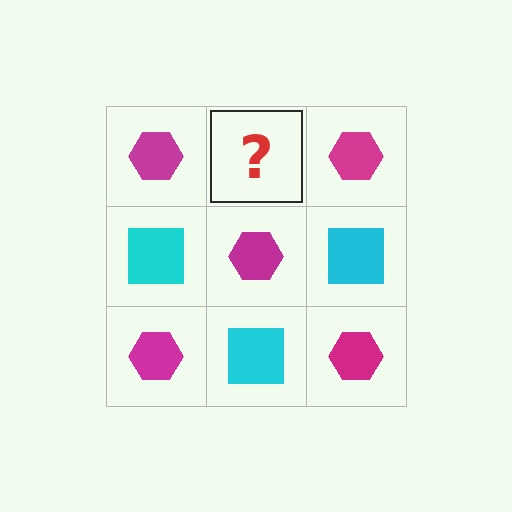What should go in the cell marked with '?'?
The missing cell should contain a cyan square.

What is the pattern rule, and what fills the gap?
The rule is that it alternates magenta hexagon and cyan square in a checkerboard pattern. The gap should be filled with a cyan square.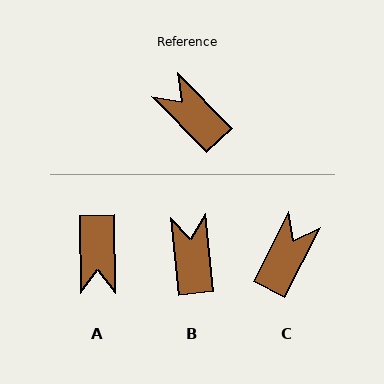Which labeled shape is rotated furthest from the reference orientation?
A, about 137 degrees away.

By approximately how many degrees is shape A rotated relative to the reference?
Approximately 137 degrees counter-clockwise.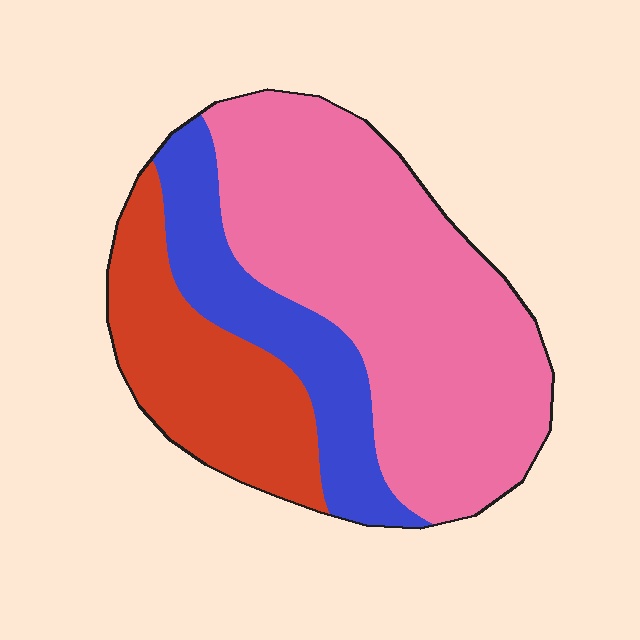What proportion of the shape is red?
Red covers around 25% of the shape.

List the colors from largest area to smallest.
From largest to smallest: pink, red, blue.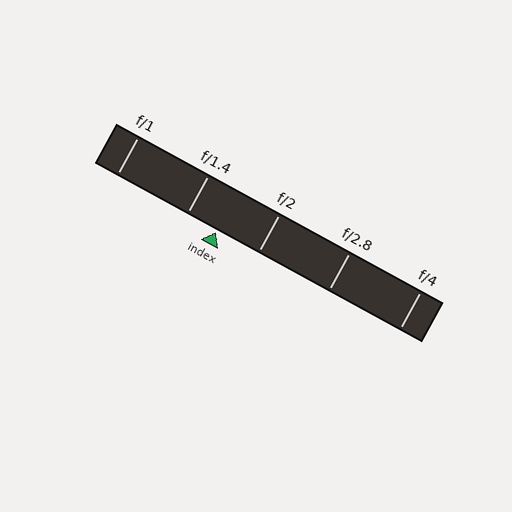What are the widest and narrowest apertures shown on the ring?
The widest aperture shown is f/1 and the narrowest is f/4.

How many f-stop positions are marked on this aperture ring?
There are 5 f-stop positions marked.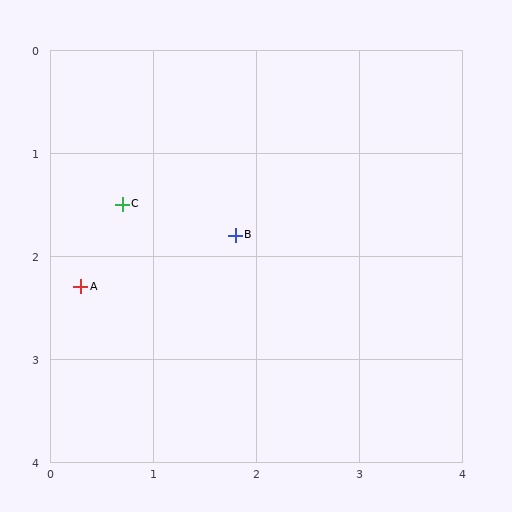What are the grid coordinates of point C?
Point C is at approximately (0.7, 1.5).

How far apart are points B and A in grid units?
Points B and A are about 1.6 grid units apart.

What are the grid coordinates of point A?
Point A is at approximately (0.3, 2.3).